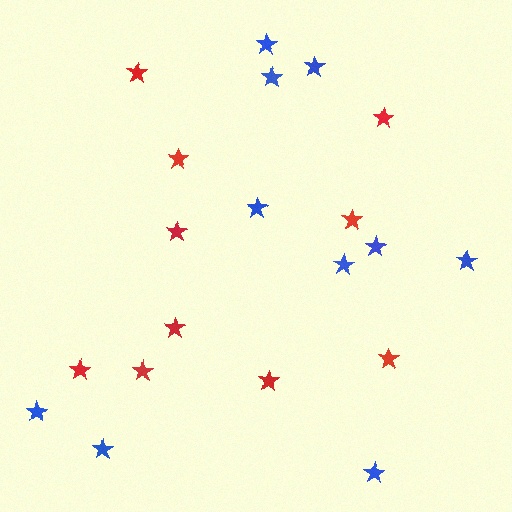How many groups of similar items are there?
There are 2 groups: one group of red stars (10) and one group of blue stars (10).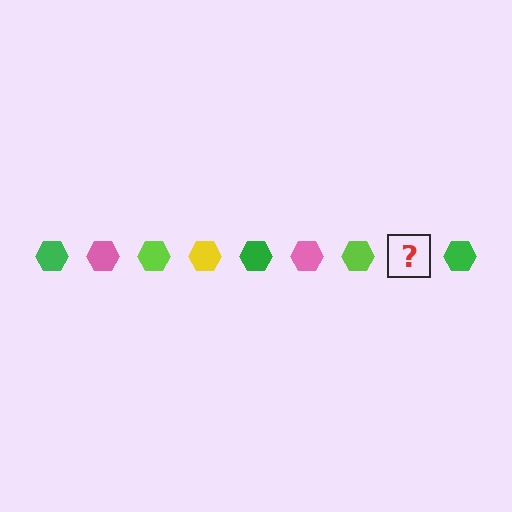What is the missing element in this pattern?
The missing element is a yellow hexagon.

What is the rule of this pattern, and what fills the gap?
The rule is that the pattern cycles through green, pink, lime, yellow hexagons. The gap should be filled with a yellow hexagon.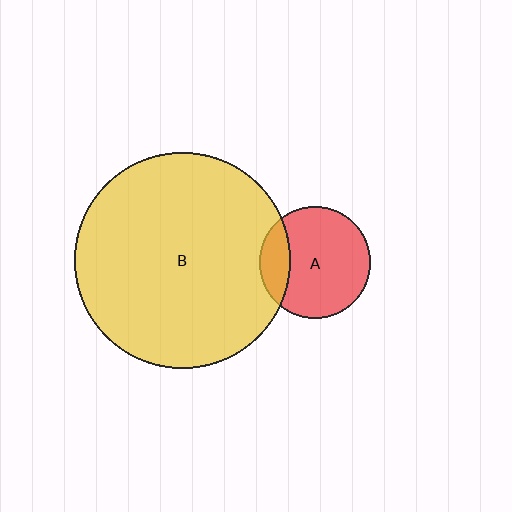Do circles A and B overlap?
Yes.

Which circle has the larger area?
Circle B (yellow).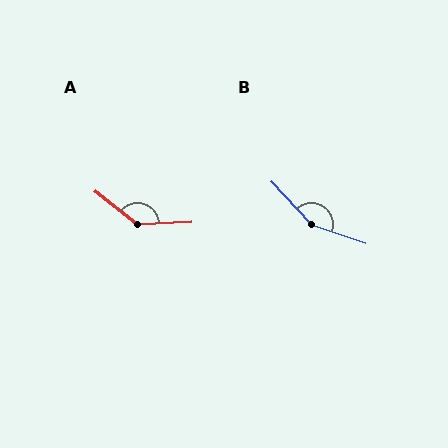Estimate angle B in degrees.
Approximately 152 degrees.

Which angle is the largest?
B, at approximately 152 degrees.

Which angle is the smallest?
A, at approximately 140 degrees.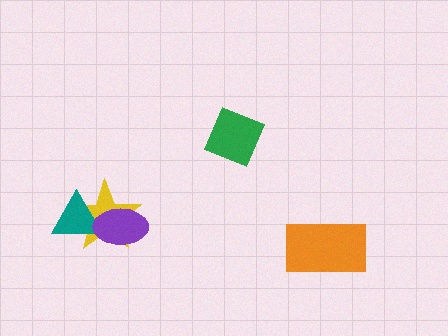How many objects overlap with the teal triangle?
2 objects overlap with the teal triangle.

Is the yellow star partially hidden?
Yes, it is partially covered by another shape.